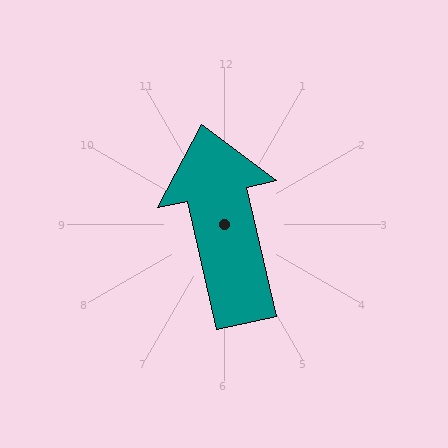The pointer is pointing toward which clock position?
Roughly 12 o'clock.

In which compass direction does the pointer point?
North.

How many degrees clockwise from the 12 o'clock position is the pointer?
Approximately 347 degrees.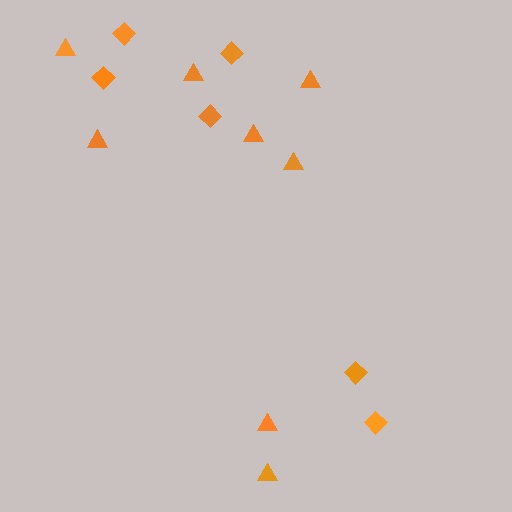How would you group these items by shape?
There are 2 groups: one group of triangles (8) and one group of diamonds (6).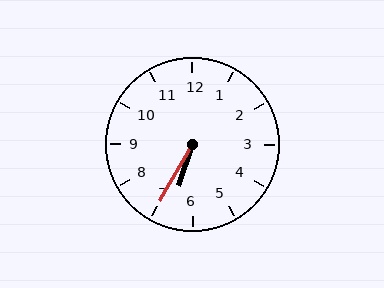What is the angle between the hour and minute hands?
Approximately 12 degrees.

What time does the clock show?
6:35.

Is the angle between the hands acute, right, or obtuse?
It is acute.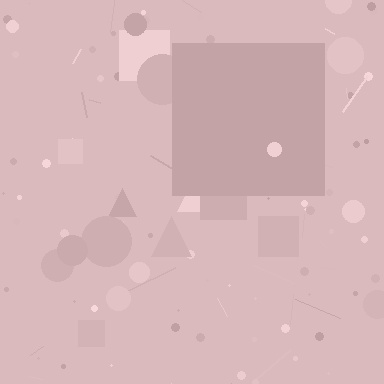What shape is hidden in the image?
A square is hidden in the image.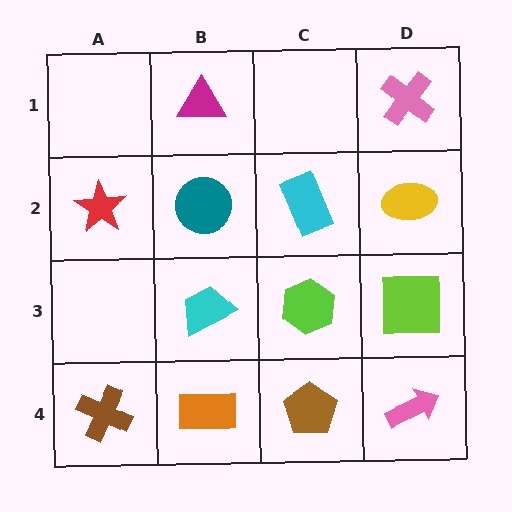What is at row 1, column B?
A magenta triangle.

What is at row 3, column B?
A cyan trapezoid.